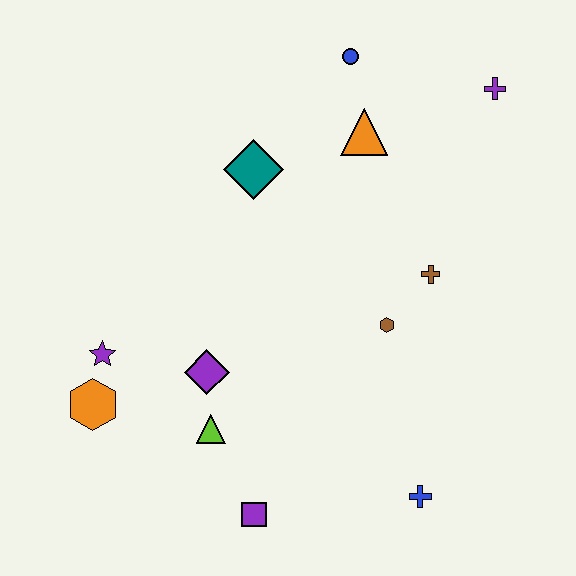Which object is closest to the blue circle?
The orange triangle is closest to the blue circle.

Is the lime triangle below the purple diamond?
Yes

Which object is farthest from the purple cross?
The orange hexagon is farthest from the purple cross.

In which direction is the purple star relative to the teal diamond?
The purple star is below the teal diamond.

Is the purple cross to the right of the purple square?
Yes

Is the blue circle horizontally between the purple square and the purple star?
No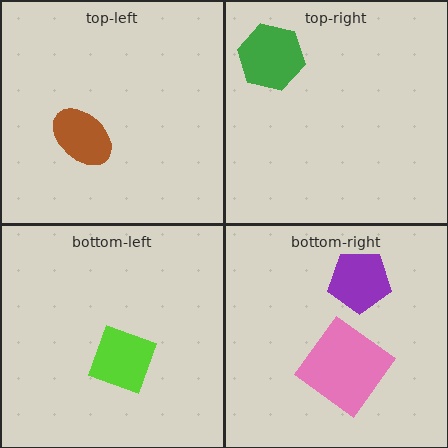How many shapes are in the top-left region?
1.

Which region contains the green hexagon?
The top-right region.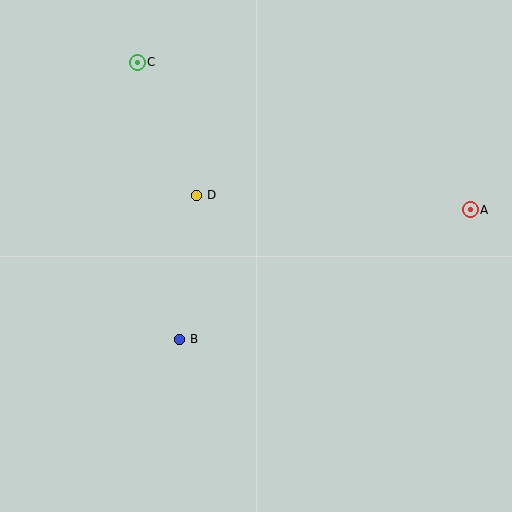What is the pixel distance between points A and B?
The distance between A and B is 318 pixels.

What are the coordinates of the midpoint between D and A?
The midpoint between D and A is at (333, 202).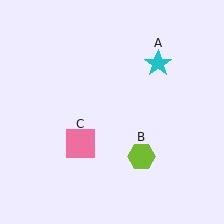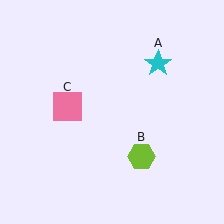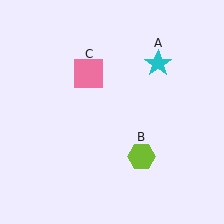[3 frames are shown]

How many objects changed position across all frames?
1 object changed position: pink square (object C).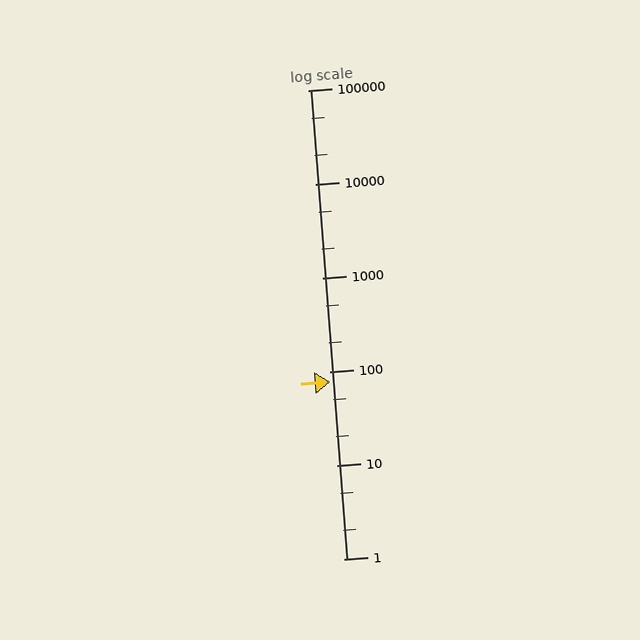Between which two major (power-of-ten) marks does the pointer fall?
The pointer is between 10 and 100.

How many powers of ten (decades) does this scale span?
The scale spans 5 decades, from 1 to 100000.